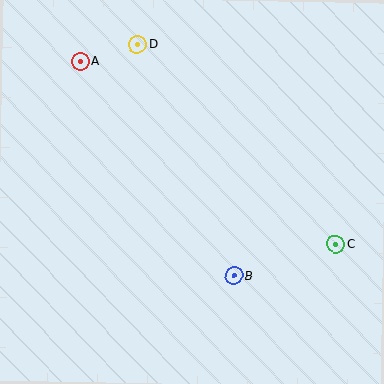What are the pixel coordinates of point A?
Point A is at (80, 61).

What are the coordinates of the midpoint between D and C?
The midpoint between D and C is at (237, 144).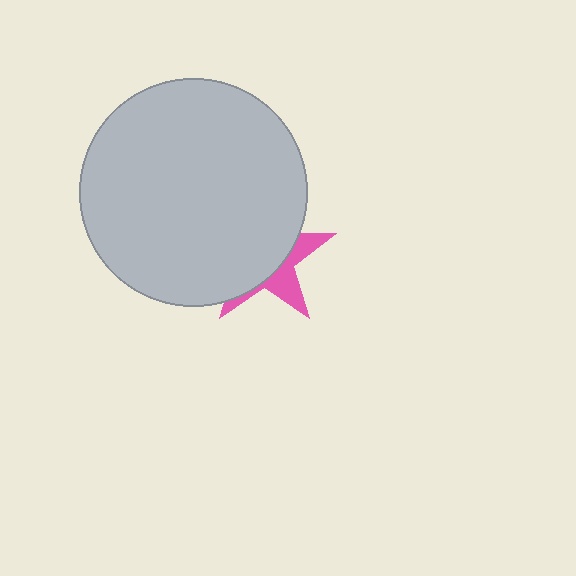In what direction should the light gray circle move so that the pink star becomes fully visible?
The light gray circle should move toward the upper-left. That is the shortest direction to clear the overlap and leave the pink star fully visible.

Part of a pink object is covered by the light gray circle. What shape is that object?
It is a star.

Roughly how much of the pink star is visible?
A small part of it is visible (roughly 33%).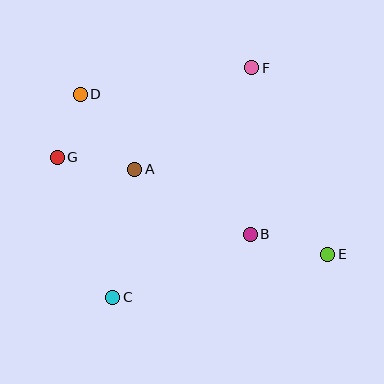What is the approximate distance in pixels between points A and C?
The distance between A and C is approximately 130 pixels.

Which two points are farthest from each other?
Points D and E are farthest from each other.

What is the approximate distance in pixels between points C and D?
The distance between C and D is approximately 206 pixels.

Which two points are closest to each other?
Points D and G are closest to each other.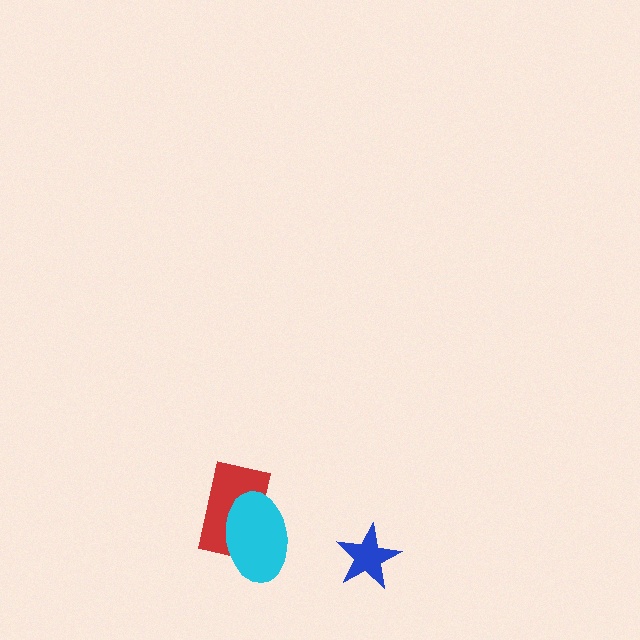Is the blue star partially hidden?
No, no other shape covers it.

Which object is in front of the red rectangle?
The cyan ellipse is in front of the red rectangle.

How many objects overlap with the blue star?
0 objects overlap with the blue star.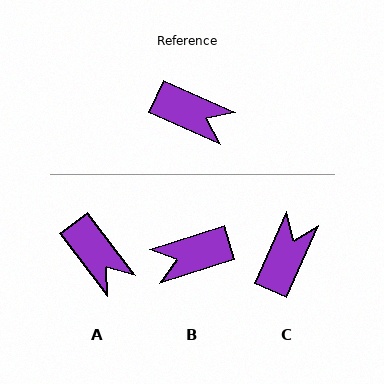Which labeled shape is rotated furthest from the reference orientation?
B, about 139 degrees away.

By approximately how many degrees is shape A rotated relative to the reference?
Approximately 29 degrees clockwise.